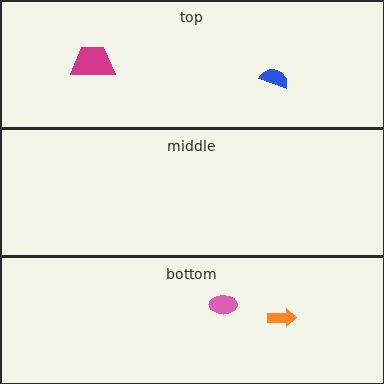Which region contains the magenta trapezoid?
The top region.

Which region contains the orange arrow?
The bottom region.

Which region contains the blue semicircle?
The top region.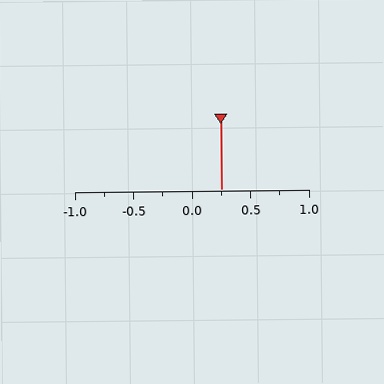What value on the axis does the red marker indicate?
The marker indicates approximately 0.25.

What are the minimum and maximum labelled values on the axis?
The axis runs from -1.0 to 1.0.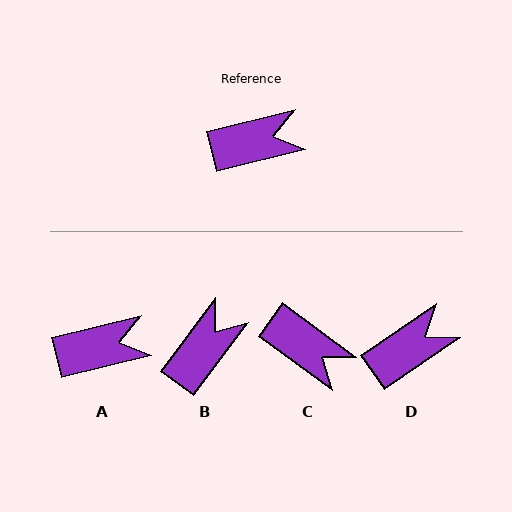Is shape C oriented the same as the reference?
No, it is off by about 50 degrees.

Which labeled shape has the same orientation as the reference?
A.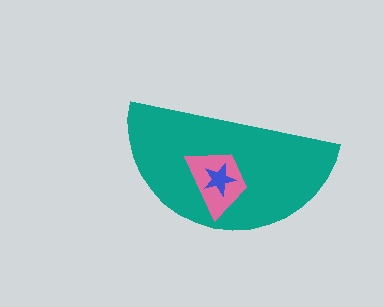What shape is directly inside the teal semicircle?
The pink trapezoid.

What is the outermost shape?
The teal semicircle.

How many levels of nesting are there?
3.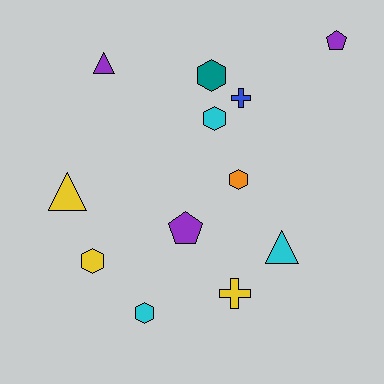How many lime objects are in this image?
There are no lime objects.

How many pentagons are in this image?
There are 2 pentagons.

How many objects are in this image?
There are 12 objects.